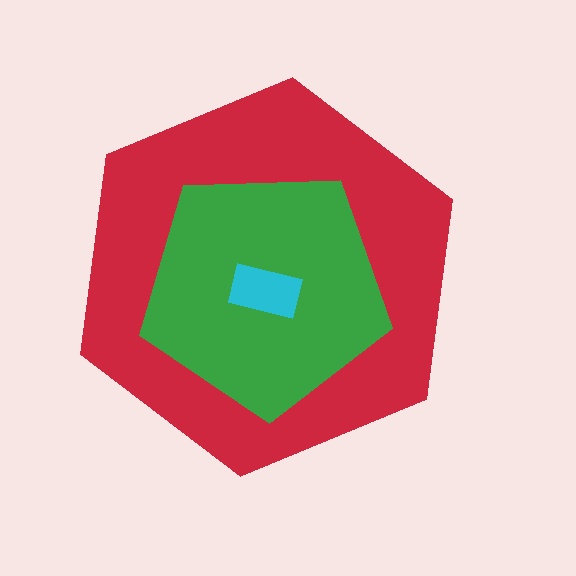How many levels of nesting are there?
3.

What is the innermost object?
The cyan rectangle.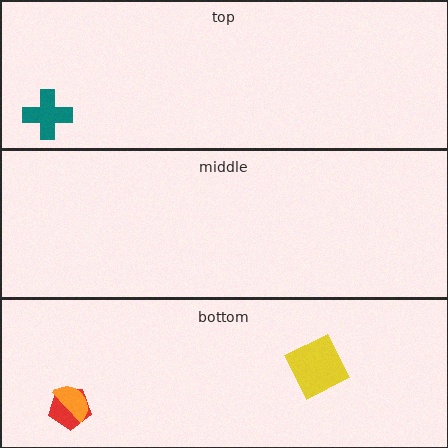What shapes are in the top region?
The teal cross.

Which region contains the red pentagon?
The bottom region.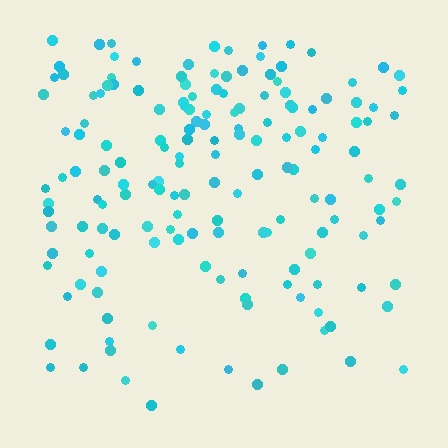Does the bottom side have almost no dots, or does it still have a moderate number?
Still a moderate number, just noticeably fewer than the top.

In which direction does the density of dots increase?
From bottom to top, with the top side densest.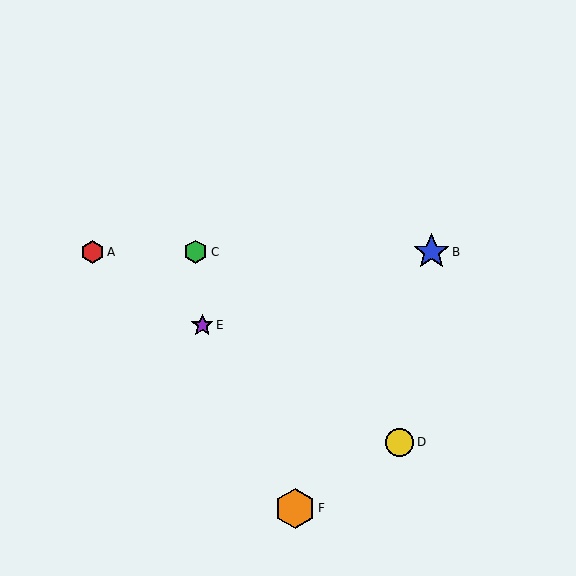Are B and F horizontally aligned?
No, B is at y≈252 and F is at y≈508.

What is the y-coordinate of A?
Object A is at y≈252.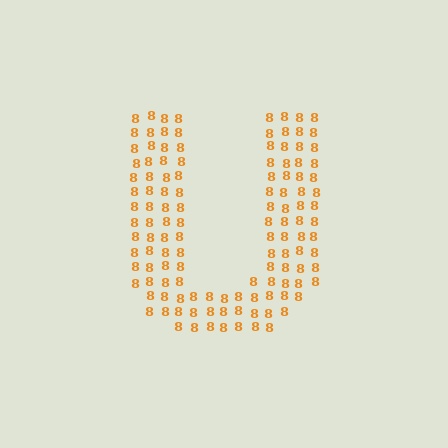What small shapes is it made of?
It is made of small digit 8's.